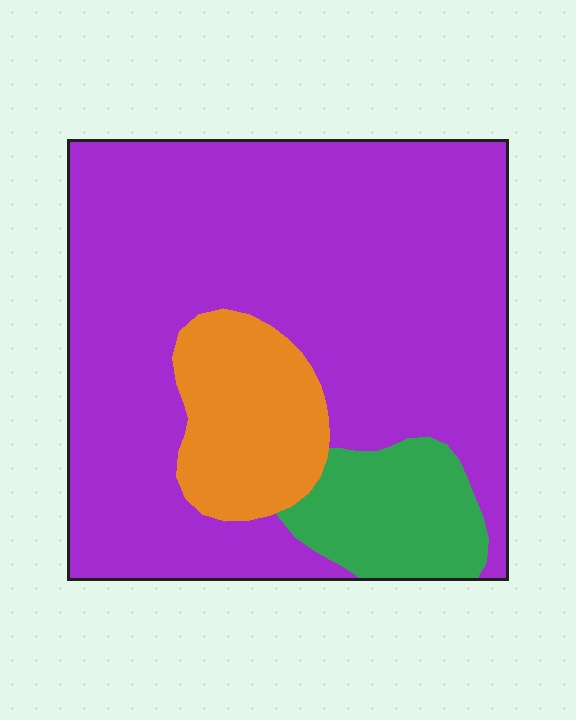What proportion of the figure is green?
Green covers around 10% of the figure.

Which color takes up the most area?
Purple, at roughly 75%.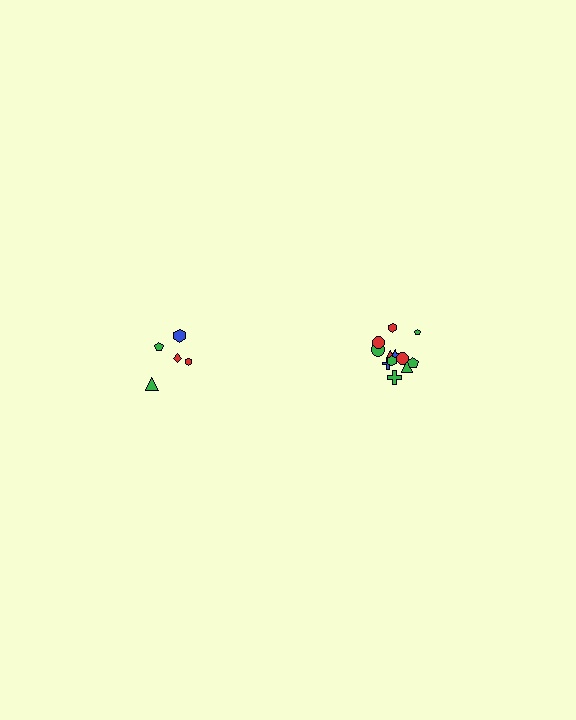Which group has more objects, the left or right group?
The right group.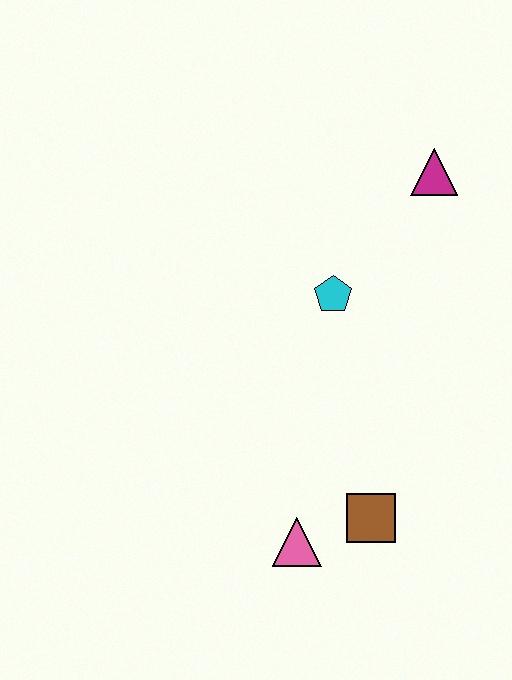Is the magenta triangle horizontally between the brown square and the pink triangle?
No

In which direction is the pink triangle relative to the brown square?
The pink triangle is to the left of the brown square.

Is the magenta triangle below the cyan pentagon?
No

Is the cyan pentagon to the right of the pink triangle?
Yes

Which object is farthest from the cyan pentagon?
The pink triangle is farthest from the cyan pentagon.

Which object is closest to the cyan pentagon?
The magenta triangle is closest to the cyan pentagon.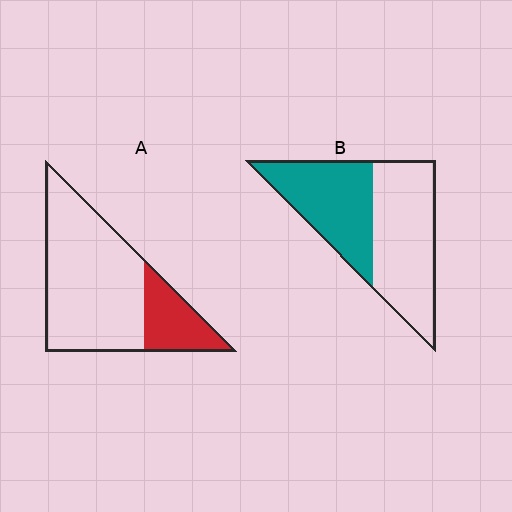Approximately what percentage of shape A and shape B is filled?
A is approximately 25% and B is approximately 45%.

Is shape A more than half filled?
No.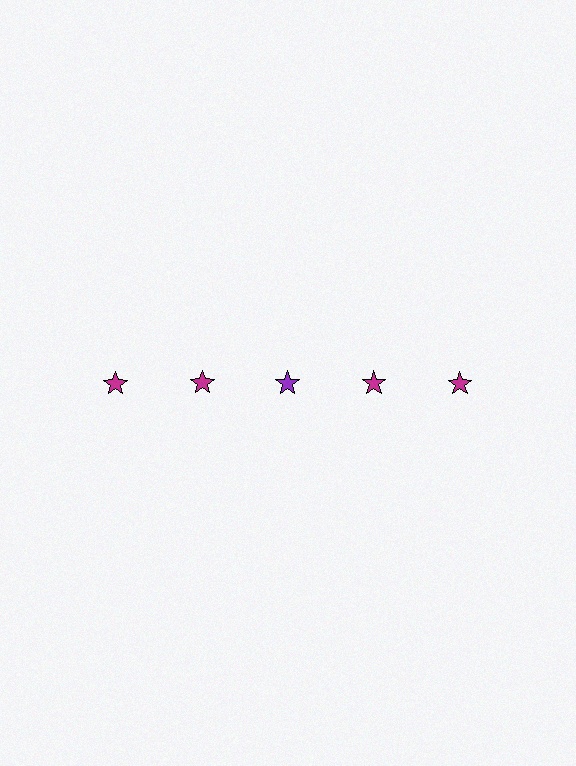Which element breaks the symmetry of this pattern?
The purple star in the top row, center column breaks the symmetry. All other shapes are magenta stars.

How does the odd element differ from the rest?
It has a different color: purple instead of magenta.